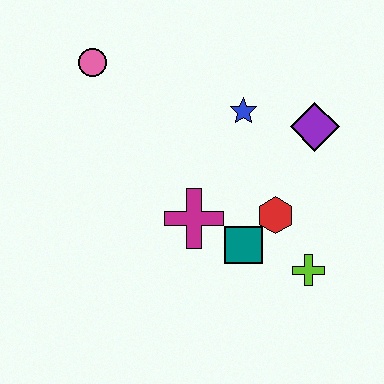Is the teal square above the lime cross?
Yes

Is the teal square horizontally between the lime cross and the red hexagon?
No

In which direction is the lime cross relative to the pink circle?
The lime cross is to the right of the pink circle.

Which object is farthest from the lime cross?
The pink circle is farthest from the lime cross.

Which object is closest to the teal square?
The red hexagon is closest to the teal square.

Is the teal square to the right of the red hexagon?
No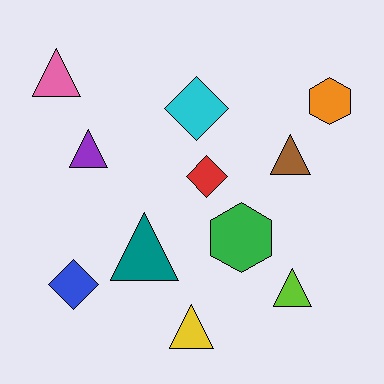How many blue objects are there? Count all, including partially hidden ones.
There is 1 blue object.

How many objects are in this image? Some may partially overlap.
There are 11 objects.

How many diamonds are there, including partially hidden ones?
There are 3 diamonds.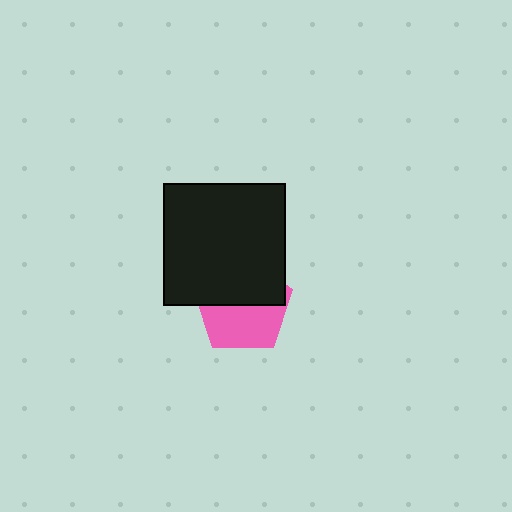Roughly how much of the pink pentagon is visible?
About half of it is visible (roughly 50%).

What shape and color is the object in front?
The object in front is a black square.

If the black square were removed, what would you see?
You would see the complete pink pentagon.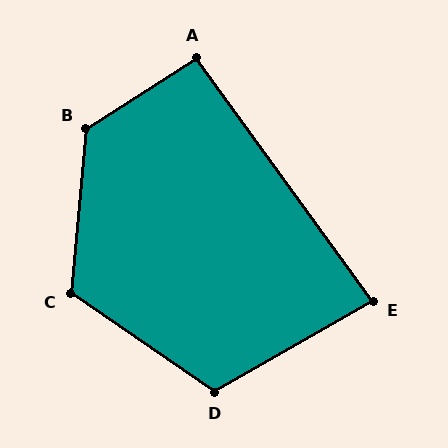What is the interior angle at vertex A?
Approximately 94 degrees (approximately right).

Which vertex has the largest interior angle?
B, at approximately 128 degrees.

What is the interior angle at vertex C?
Approximately 119 degrees (obtuse).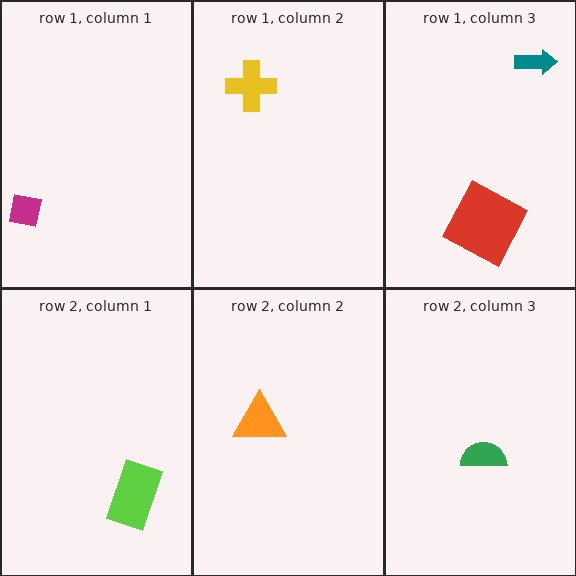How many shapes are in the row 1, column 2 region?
1.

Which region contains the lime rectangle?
The row 2, column 1 region.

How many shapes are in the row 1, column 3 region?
2.